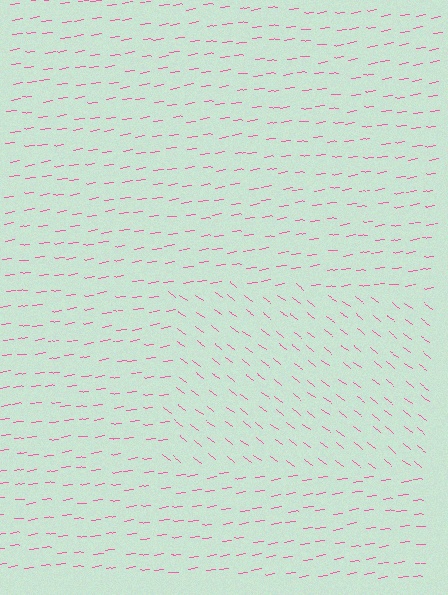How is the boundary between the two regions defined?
The boundary is defined purely by a change in line orientation (approximately 45 degrees difference). All lines are the same color and thickness.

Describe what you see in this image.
The image is filled with small pink line segments. A rectangle region in the image has lines oriented differently from the surrounding lines, creating a visible texture boundary.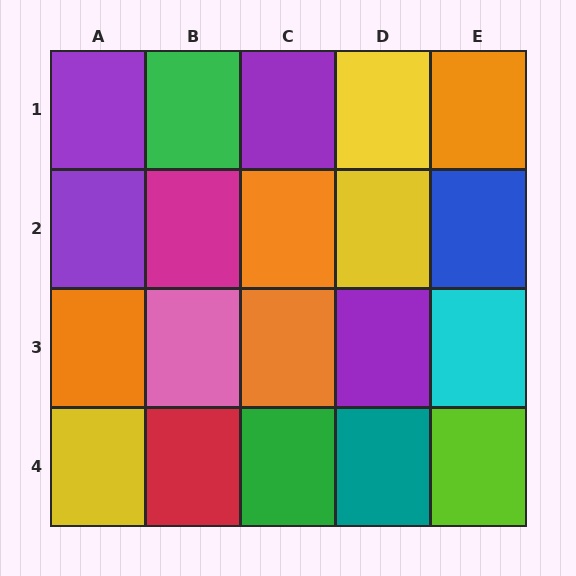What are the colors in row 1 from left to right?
Purple, green, purple, yellow, orange.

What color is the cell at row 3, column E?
Cyan.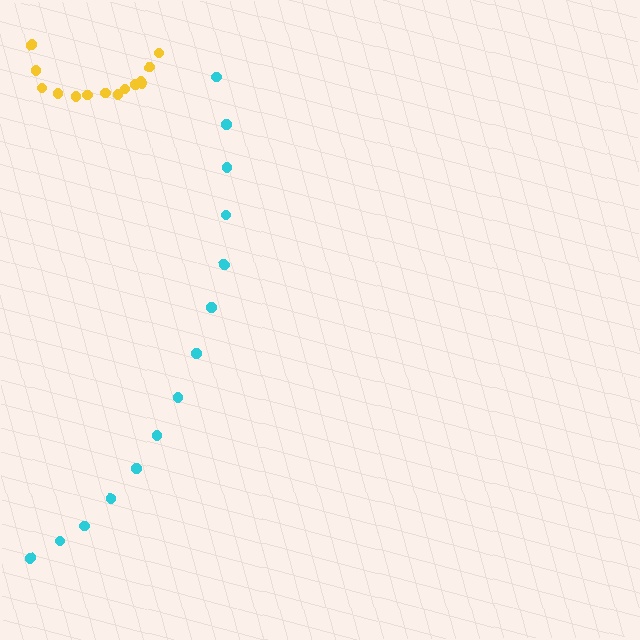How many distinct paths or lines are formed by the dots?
There are 2 distinct paths.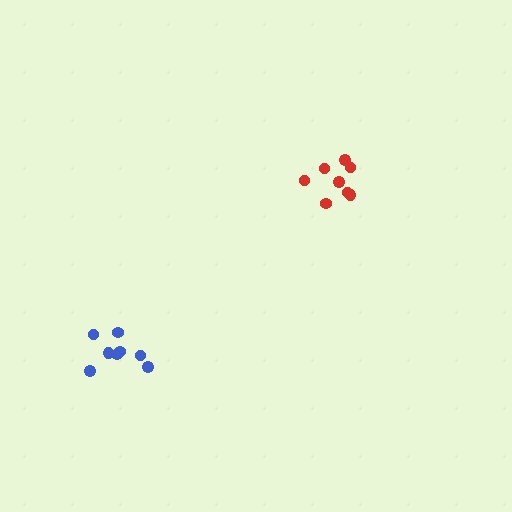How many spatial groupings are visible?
There are 2 spatial groupings.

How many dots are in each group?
Group 1: 8 dots, Group 2: 8 dots (16 total).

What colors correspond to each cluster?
The clusters are colored: red, blue.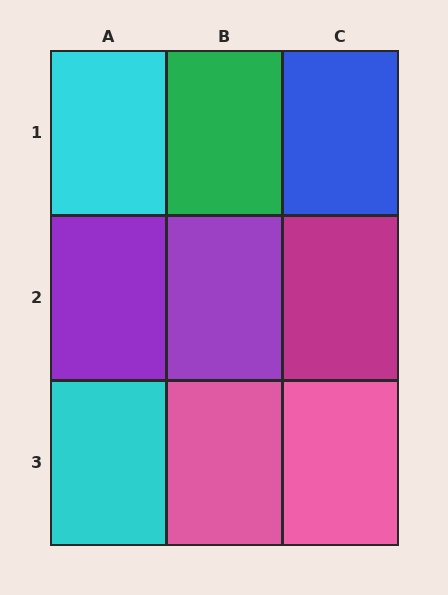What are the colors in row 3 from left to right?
Cyan, pink, pink.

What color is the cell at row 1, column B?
Green.